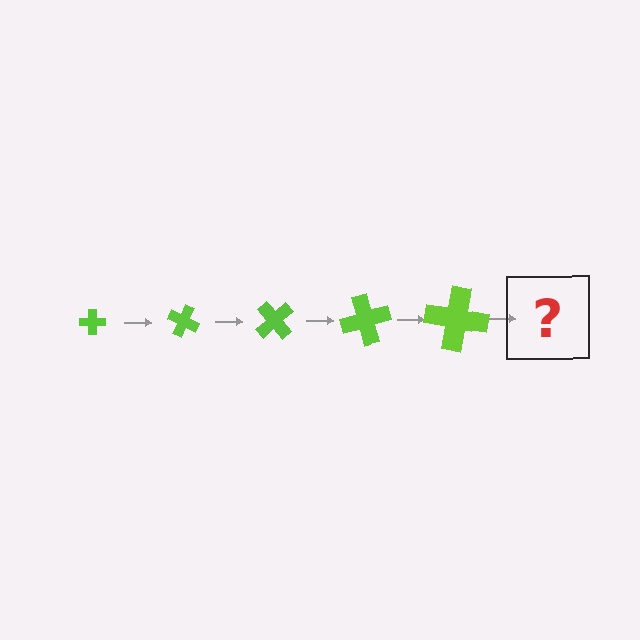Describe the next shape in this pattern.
It should be a cross, larger than the previous one and rotated 125 degrees from the start.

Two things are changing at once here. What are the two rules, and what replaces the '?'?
The two rules are that the cross grows larger each step and it rotates 25 degrees each step. The '?' should be a cross, larger than the previous one and rotated 125 degrees from the start.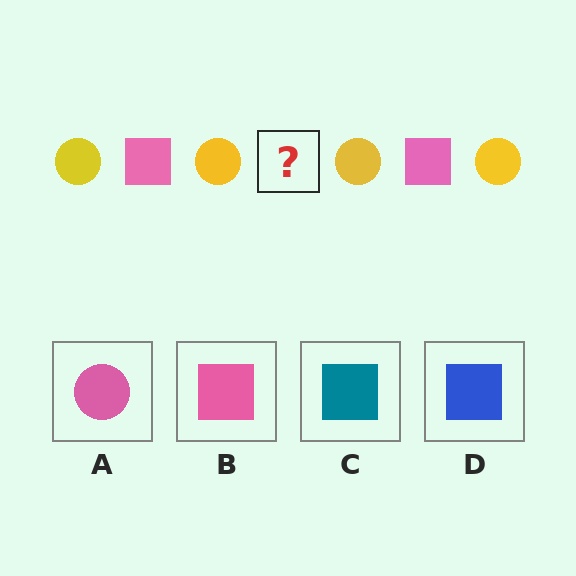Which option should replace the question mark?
Option B.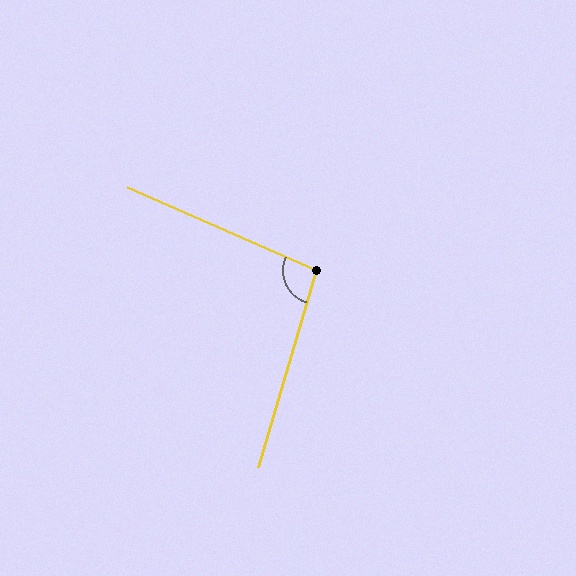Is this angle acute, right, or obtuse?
It is obtuse.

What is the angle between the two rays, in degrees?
Approximately 97 degrees.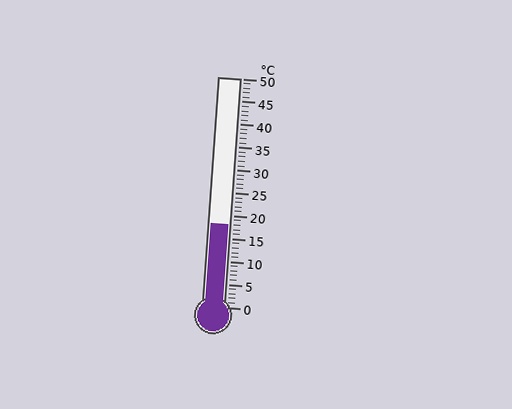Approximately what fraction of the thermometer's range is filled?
The thermometer is filled to approximately 35% of its range.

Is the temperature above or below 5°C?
The temperature is above 5°C.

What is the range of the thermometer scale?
The thermometer scale ranges from 0°C to 50°C.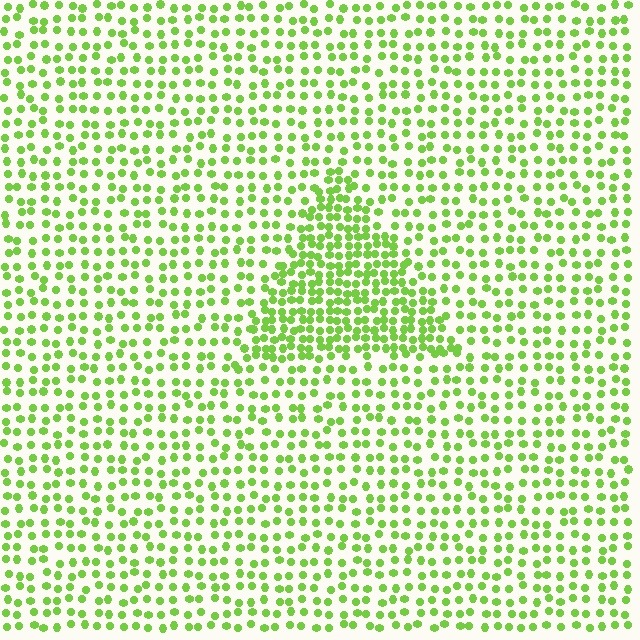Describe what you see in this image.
The image contains small lime elements arranged at two different densities. A triangle-shaped region is visible where the elements are more densely packed than the surrounding area.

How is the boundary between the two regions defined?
The boundary is defined by a change in element density (approximately 1.9x ratio). All elements are the same color, size, and shape.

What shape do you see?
I see a triangle.